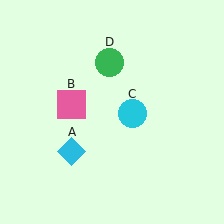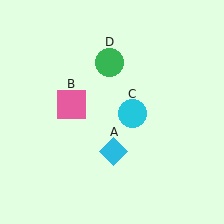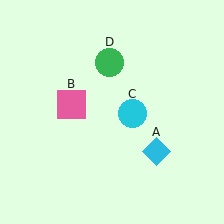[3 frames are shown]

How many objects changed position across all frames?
1 object changed position: cyan diamond (object A).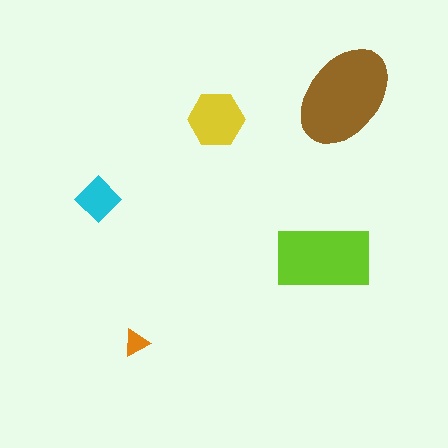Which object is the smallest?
The orange triangle.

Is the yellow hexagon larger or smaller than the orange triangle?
Larger.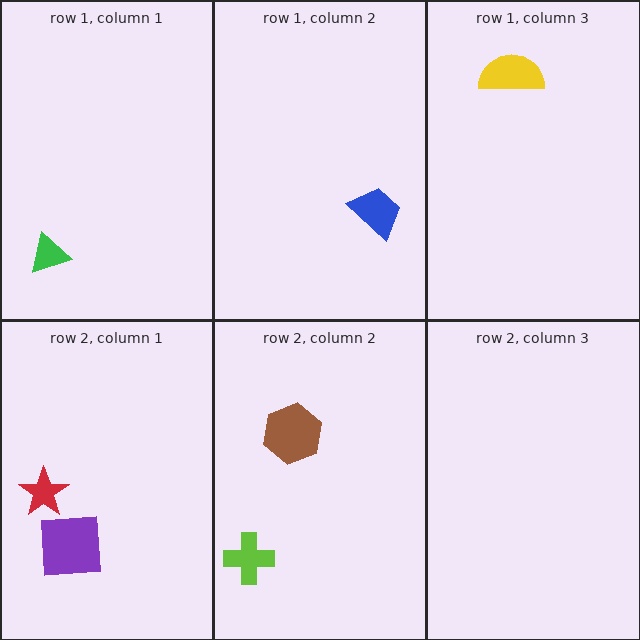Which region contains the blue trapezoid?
The row 1, column 2 region.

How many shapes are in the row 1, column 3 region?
1.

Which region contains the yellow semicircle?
The row 1, column 3 region.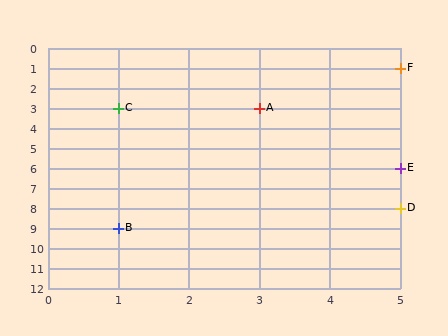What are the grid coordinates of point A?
Point A is at grid coordinates (3, 3).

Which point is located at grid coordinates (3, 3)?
Point A is at (3, 3).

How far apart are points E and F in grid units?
Points E and F are 5 rows apart.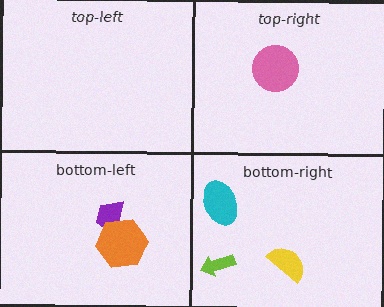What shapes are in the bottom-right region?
The cyan ellipse, the yellow semicircle, the lime arrow.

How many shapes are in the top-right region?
1.